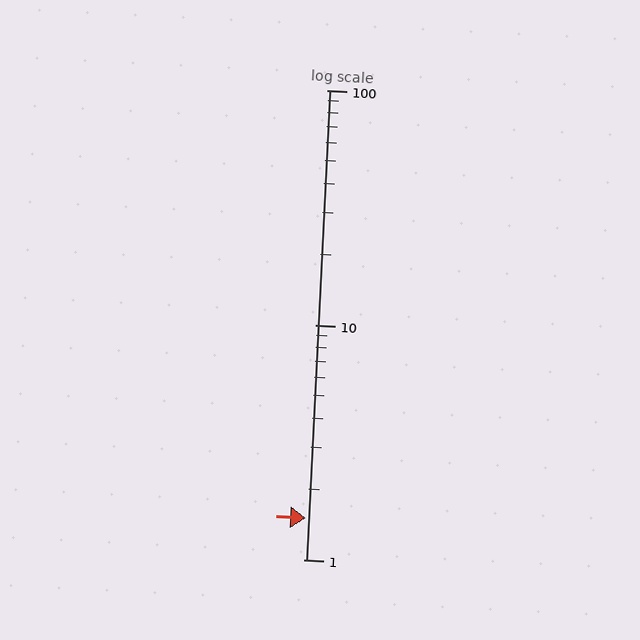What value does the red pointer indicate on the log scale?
The pointer indicates approximately 1.5.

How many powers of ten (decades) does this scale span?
The scale spans 2 decades, from 1 to 100.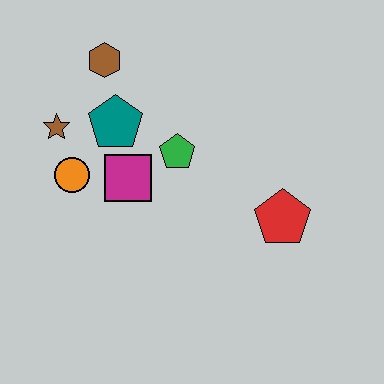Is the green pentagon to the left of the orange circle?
No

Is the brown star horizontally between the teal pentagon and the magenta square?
No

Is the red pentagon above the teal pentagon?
No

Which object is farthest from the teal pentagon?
The red pentagon is farthest from the teal pentagon.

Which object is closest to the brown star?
The orange circle is closest to the brown star.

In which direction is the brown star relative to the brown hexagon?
The brown star is below the brown hexagon.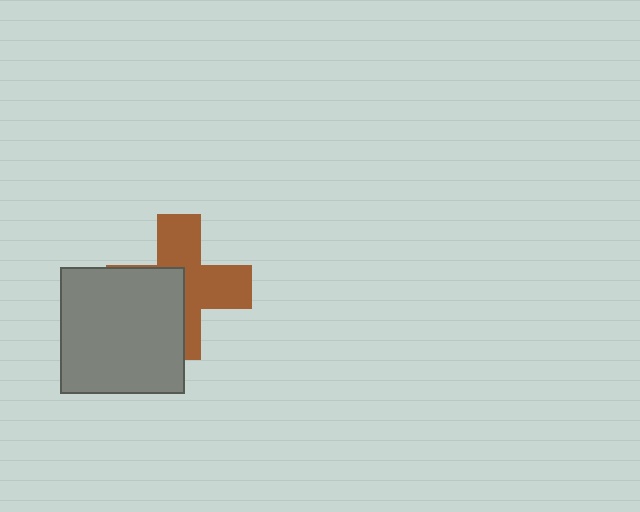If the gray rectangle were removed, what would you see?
You would see the complete brown cross.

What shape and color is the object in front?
The object in front is a gray rectangle.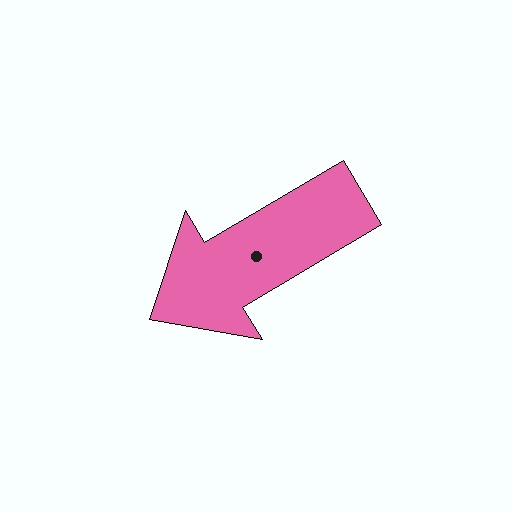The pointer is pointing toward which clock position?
Roughly 8 o'clock.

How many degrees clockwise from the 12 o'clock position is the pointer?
Approximately 239 degrees.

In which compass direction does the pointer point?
Southwest.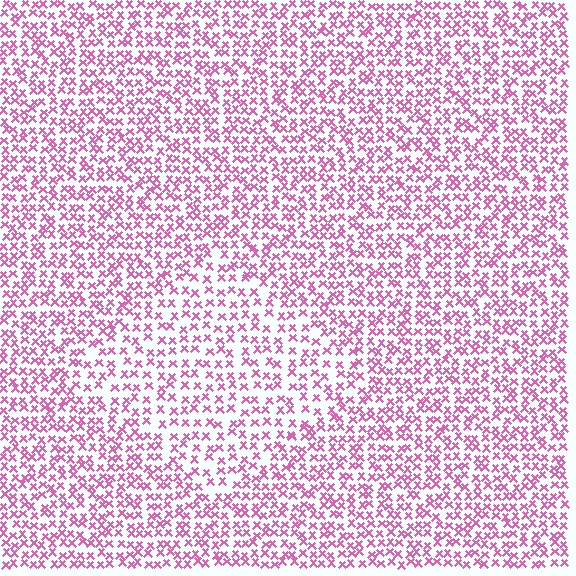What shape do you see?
I see a diamond.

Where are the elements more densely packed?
The elements are more densely packed outside the diamond boundary.